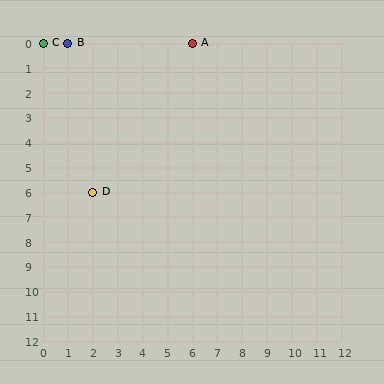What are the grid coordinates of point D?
Point D is at grid coordinates (2, 6).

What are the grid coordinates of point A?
Point A is at grid coordinates (6, 0).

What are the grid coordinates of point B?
Point B is at grid coordinates (1, 0).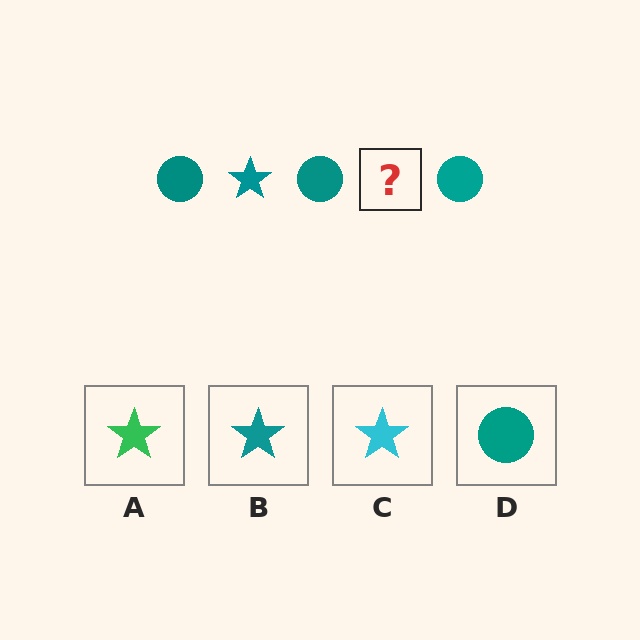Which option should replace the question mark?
Option B.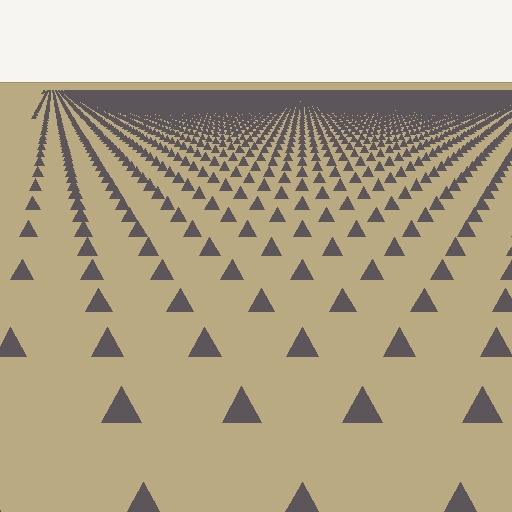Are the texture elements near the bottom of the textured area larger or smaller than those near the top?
Larger. Near the bottom, elements are closer to the viewer and appear at a bigger on-screen size.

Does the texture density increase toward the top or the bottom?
Density increases toward the top.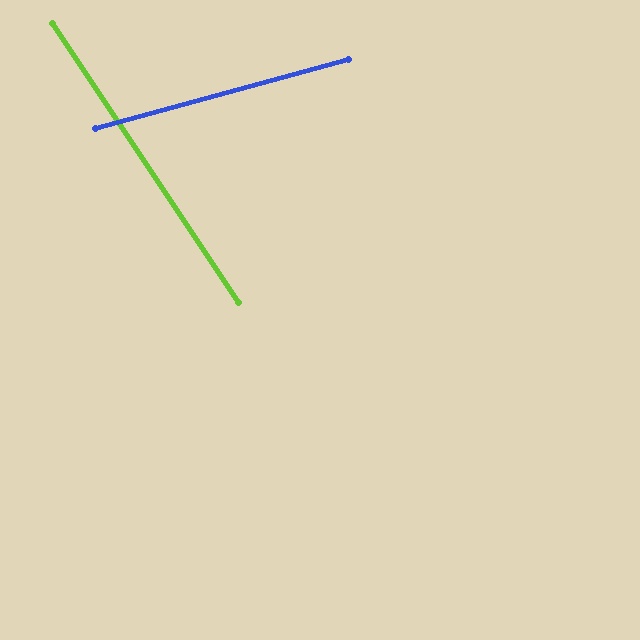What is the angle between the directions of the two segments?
Approximately 72 degrees.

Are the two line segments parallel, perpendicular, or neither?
Neither parallel nor perpendicular — they differ by about 72°.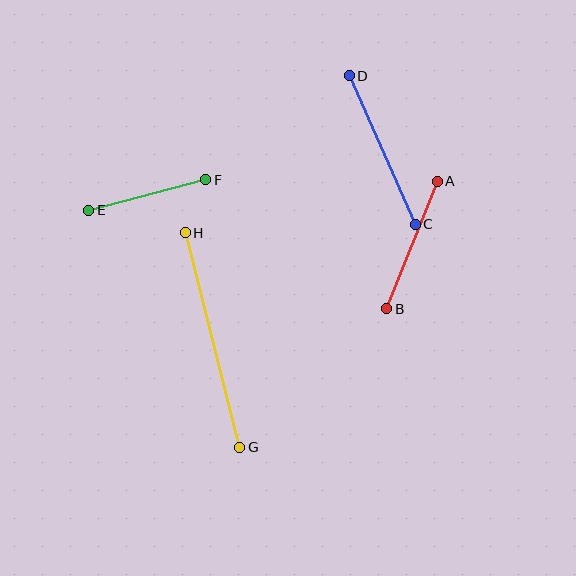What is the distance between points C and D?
The distance is approximately 162 pixels.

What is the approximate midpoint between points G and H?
The midpoint is at approximately (212, 340) pixels.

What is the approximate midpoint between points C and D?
The midpoint is at approximately (382, 150) pixels.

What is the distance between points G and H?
The distance is approximately 222 pixels.